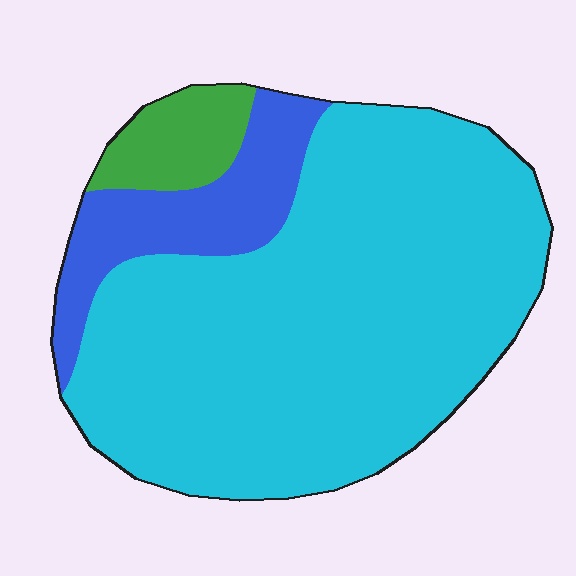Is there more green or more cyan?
Cyan.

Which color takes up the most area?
Cyan, at roughly 75%.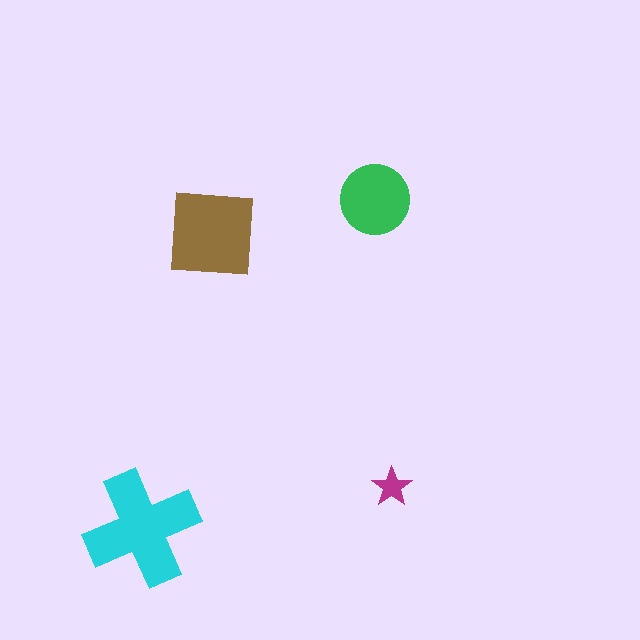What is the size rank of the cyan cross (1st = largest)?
1st.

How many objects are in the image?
There are 4 objects in the image.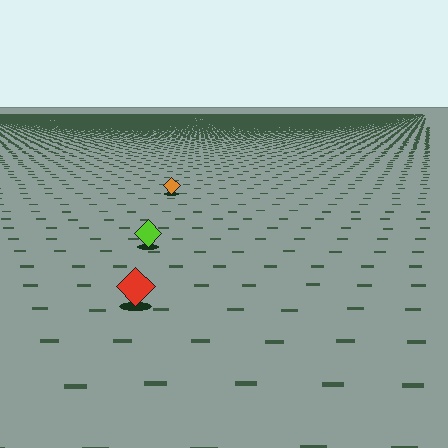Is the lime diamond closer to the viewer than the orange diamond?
Yes. The lime diamond is closer — you can tell from the texture gradient: the ground texture is coarser near it.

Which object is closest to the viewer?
The red diamond is closest. The texture marks near it are larger and more spread out.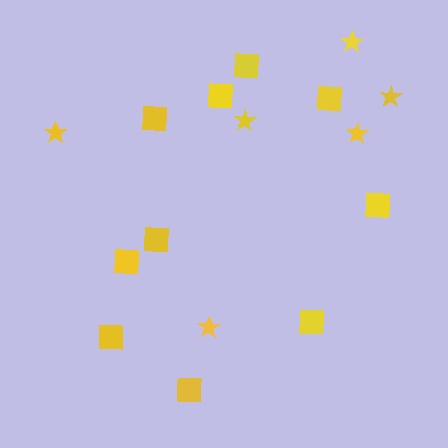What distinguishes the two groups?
There are 2 groups: one group of squares (10) and one group of stars (6).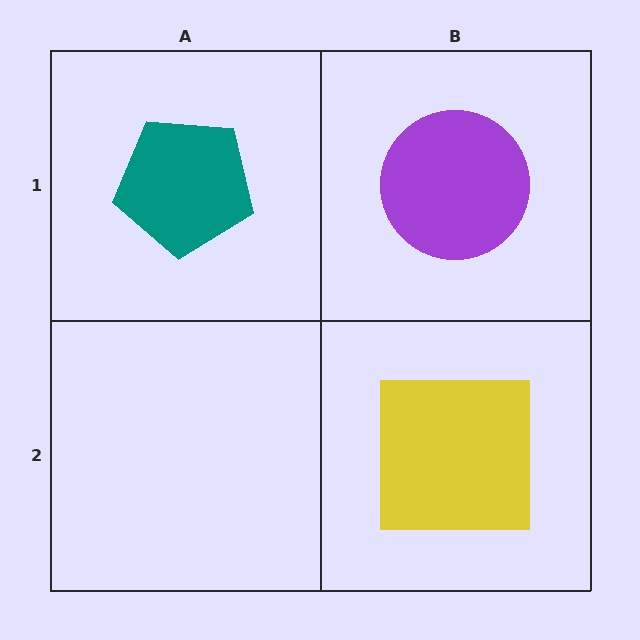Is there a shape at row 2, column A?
No, that cell is empty.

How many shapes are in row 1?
2 shapes.